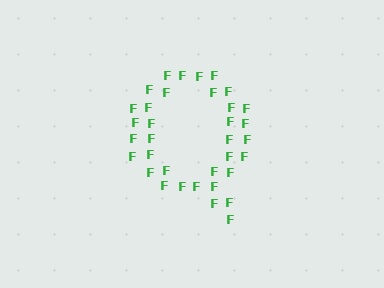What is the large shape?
The large shape is the letter Q.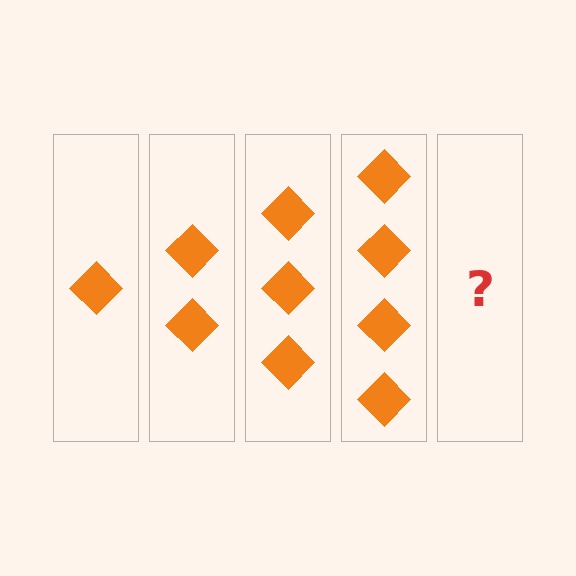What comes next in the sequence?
The next element should be 5 diamonds.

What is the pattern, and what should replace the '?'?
The pattern is that each step adds one more diamond. The '?' should be 5 diamonds.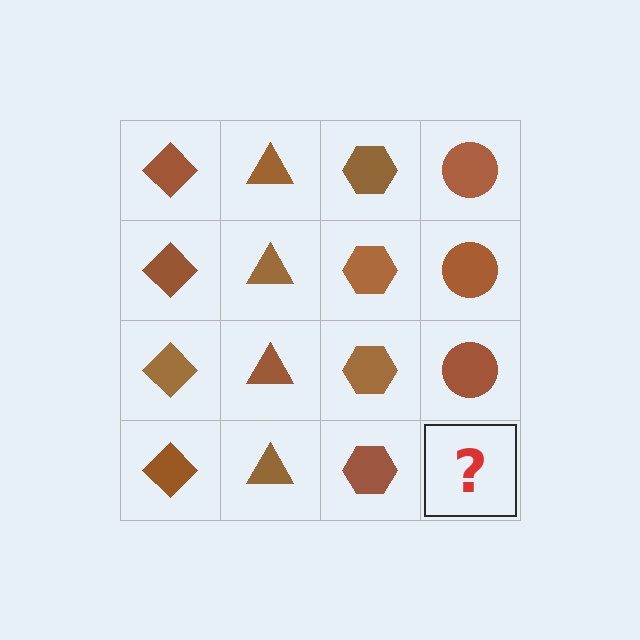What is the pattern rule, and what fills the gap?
The rule is that each column has a consistent shape. The gap should be filled with a brown circle.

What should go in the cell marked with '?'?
The missing cell should contain a brown circle.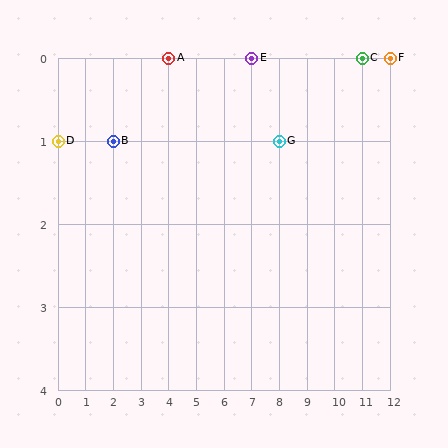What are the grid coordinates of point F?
Point F is at grid coordinates (12, 0).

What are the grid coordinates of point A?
Point A is at grid coordinates (4, 0).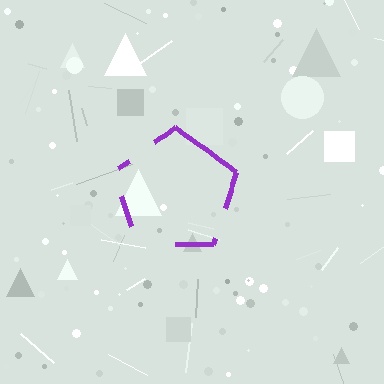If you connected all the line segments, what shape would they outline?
They would outline a pentagon.